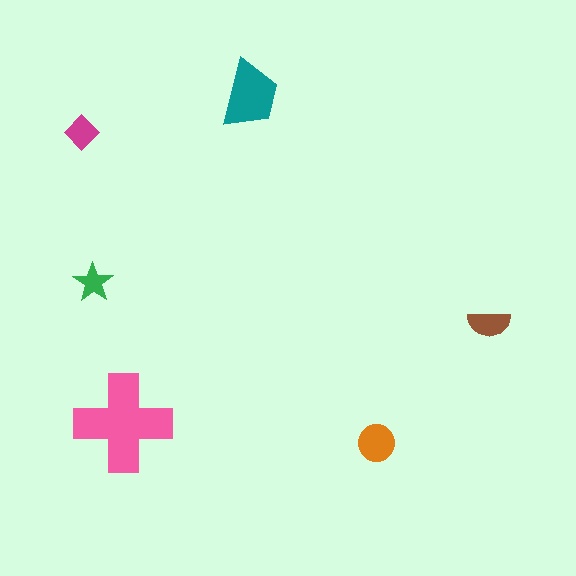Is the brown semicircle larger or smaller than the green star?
Larger.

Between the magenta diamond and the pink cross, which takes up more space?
The pink cross.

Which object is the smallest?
The green star.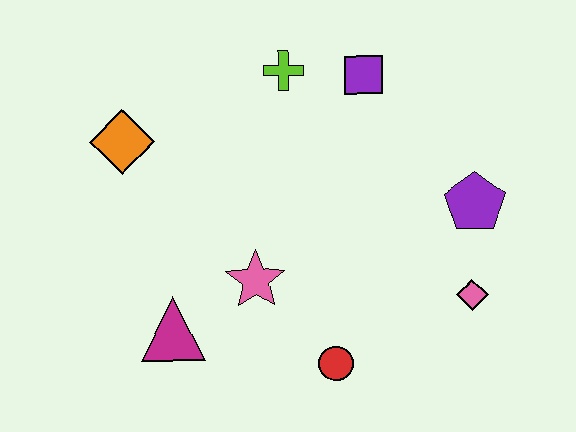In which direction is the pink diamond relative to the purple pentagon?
The pink diamond is below the purple pentagon.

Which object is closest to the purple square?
The lime cross is closest to the purple square.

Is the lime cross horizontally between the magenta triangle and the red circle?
Yes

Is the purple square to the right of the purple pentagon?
No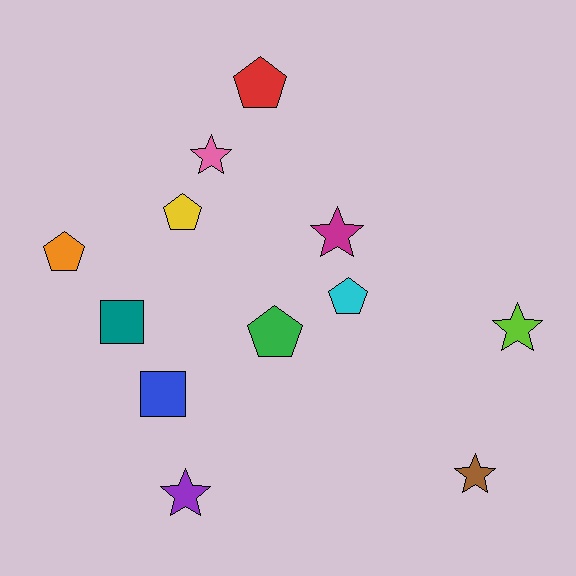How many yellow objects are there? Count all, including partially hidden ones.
There is 1 yellow object.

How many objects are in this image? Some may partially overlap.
There are 12 objects.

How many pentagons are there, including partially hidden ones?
There are 5 pentagons.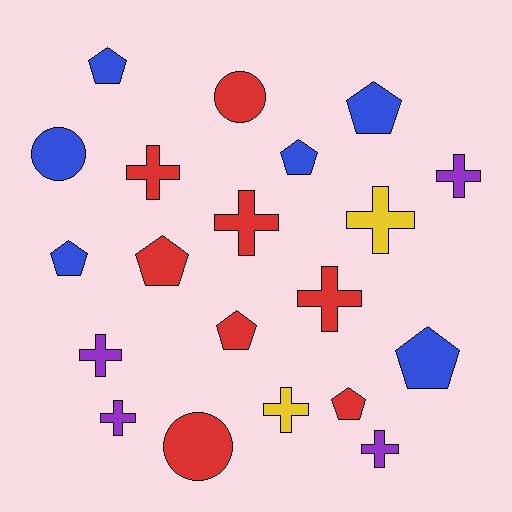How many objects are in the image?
There are 20 objects.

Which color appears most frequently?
Red, with 8 objects.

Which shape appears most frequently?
Cross, with 9 objects.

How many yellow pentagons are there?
There are no yellow pentagons.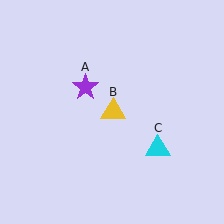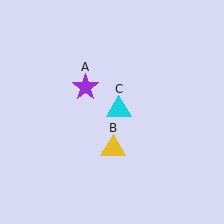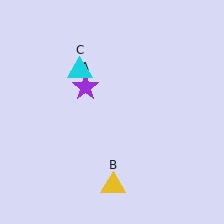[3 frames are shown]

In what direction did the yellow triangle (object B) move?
The yellow triangle (object B) moved down.